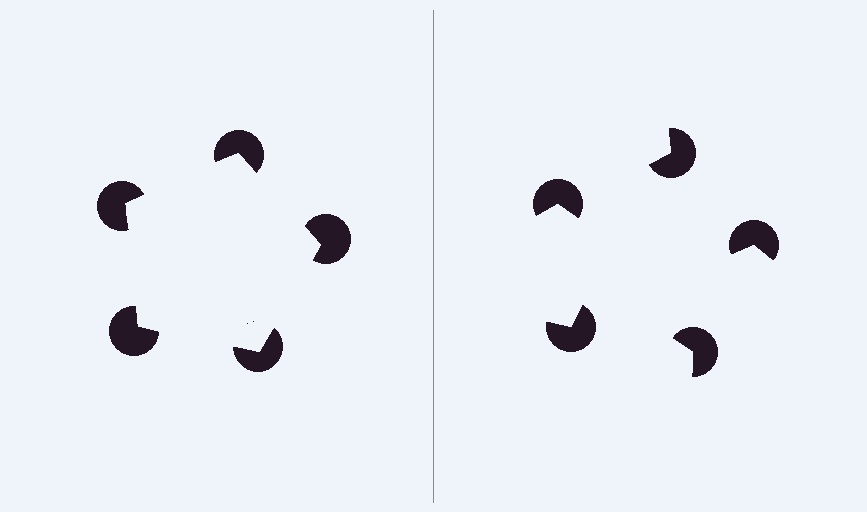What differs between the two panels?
The pac-man discs are positioned identically on both sides; only the wedge orientations differ. On the left they align to a pentagon; on the right they are misaligned.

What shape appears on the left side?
An illusory pentagon.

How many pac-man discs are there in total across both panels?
10 — 5 on each side.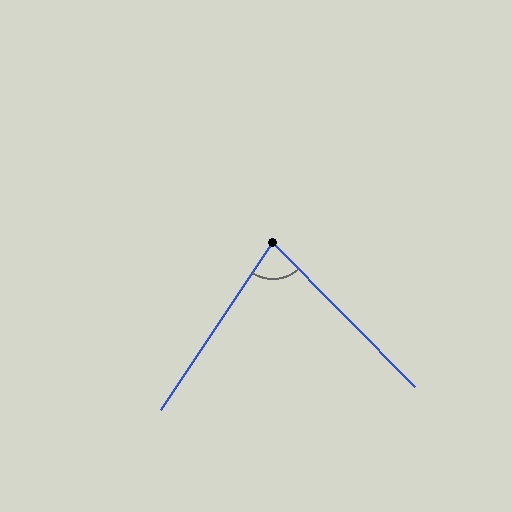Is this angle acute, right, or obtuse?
It is acute.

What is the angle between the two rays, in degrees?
Approximately 78 degrees.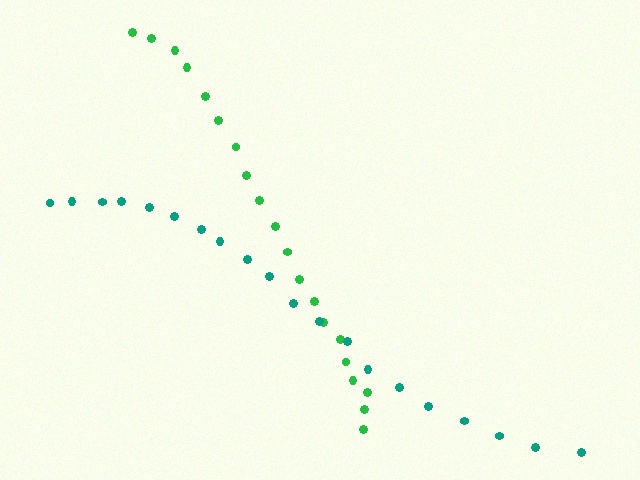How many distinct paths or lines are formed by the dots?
There are 2 distinct paths.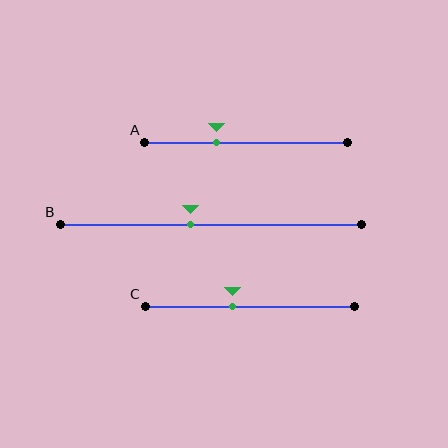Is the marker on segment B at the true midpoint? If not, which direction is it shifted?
No, the marker on segment B is shifted to the left by about 7% of the segment length.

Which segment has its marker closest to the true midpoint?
Segment B has its marker closest to the true midpoint.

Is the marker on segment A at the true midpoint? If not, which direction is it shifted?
No, the marker on segment A is shifted to the left by about 15% of the segment length.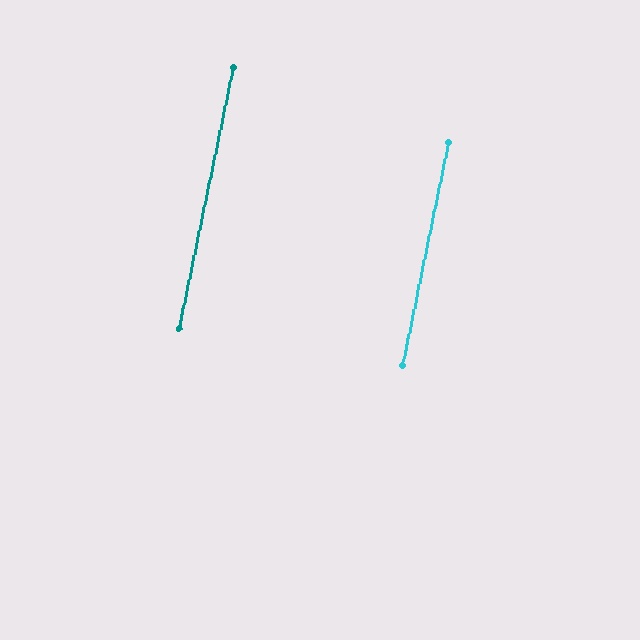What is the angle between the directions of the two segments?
Approximately 0 degrees.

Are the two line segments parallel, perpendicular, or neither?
Parallel — their directions differ by only 0.3°.